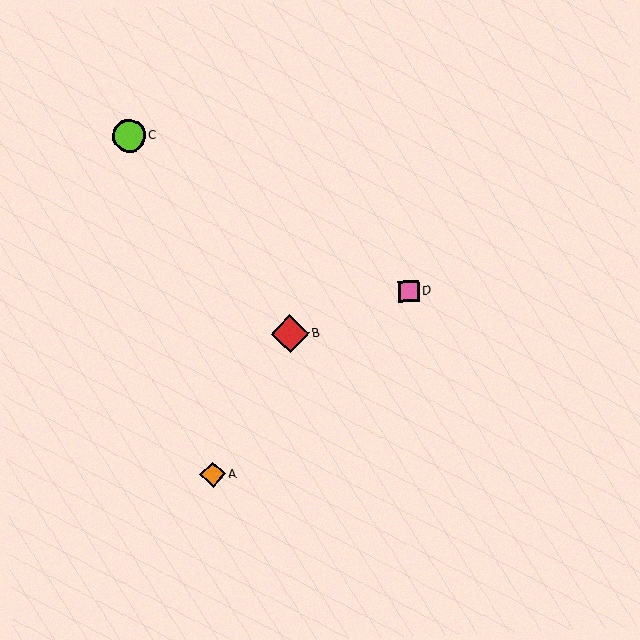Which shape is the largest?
The red diamond (labeled B) is the largest.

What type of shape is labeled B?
Shape B is a red diamond.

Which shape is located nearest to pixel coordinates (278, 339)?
The red diamond (labeled B) at (290, 334) is nearest to that location.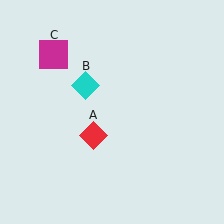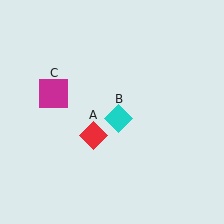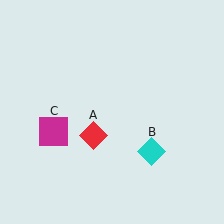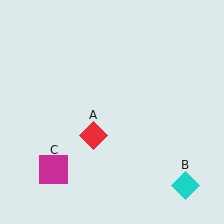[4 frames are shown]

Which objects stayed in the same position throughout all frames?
Red diamond (object A) remained stationary.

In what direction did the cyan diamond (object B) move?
The cyan diamond (object B) moved down and to the right.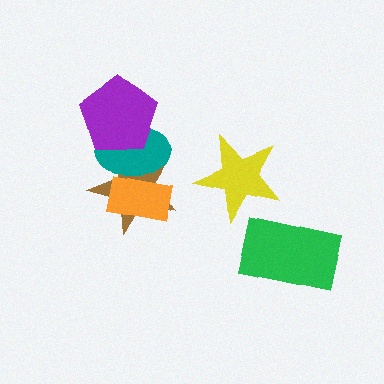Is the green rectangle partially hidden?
No, no other shape covers it.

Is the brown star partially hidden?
Yes, it is partially covered by another shape.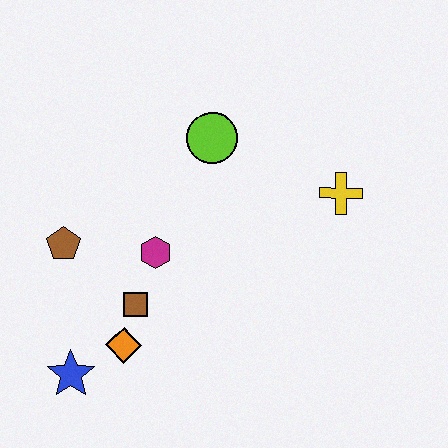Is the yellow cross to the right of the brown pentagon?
Yes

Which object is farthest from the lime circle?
The blue star is farthest from the lime circle.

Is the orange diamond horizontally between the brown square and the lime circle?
No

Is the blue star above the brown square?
No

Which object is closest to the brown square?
The orange diamond is closest to the brown square.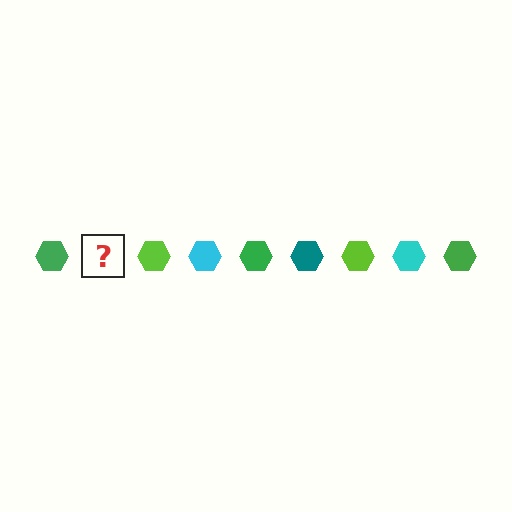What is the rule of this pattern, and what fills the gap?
The rule is that the pattern cycles through green, teal, lime, cyan hexagons. The gap should be filled with a teal hexagon.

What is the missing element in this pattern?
The missing element is a teal hexagon.